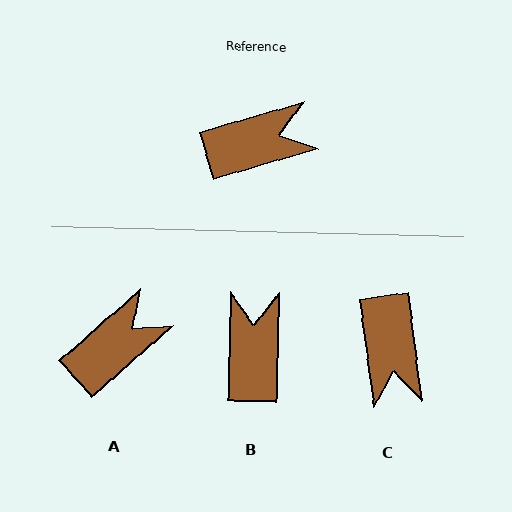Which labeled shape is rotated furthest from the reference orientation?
C, about 99 degrees away.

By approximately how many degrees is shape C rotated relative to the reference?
Approximately 99 degrees clockwise.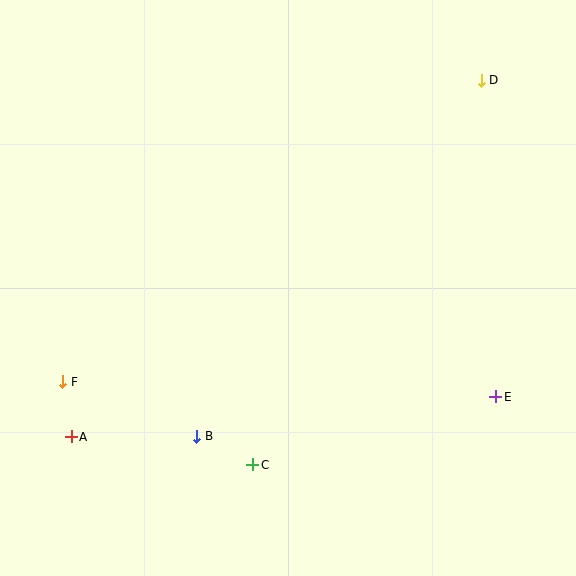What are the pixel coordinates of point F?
Point F is at (63, 382).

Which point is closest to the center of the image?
Point B at (197, 436) is closest to the center.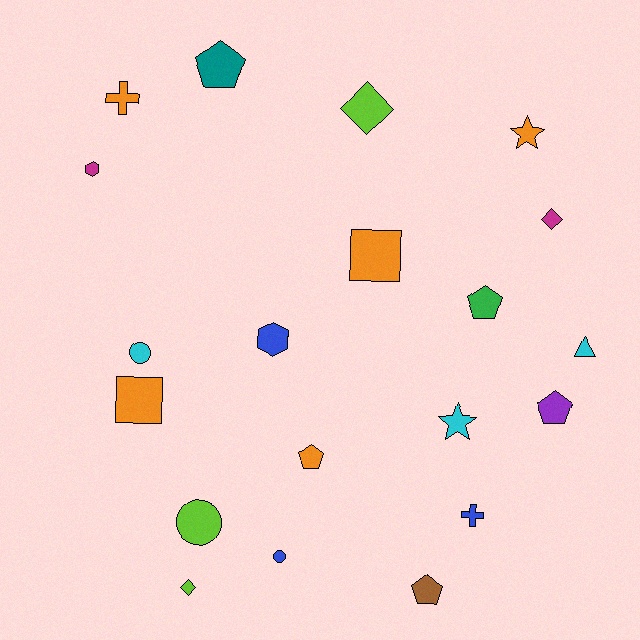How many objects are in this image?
There are 20 objects.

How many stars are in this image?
There are 2 stars.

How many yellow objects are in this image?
There are no yellow objects.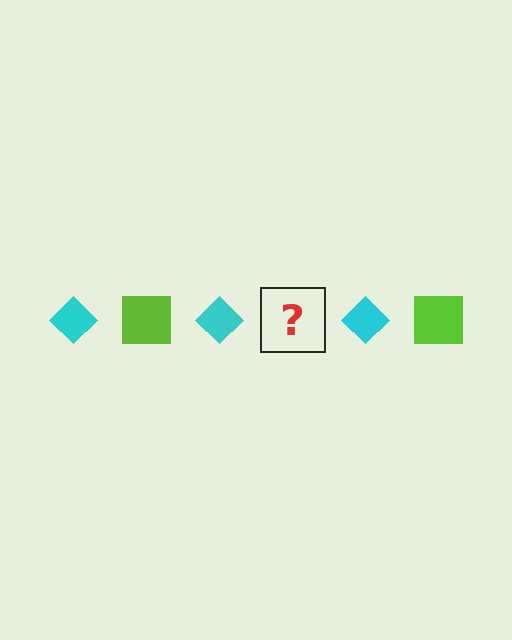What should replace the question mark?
The question mark should be replaced with a lime square.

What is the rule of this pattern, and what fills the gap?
The rule is that the pattern alternates between cyan diamond and lime square. The gap should be filled with a lime square.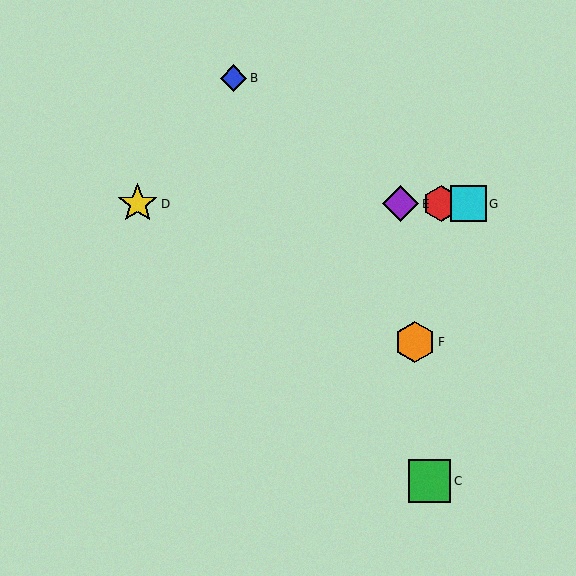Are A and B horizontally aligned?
No, A is at y≈204 and B is at y≈78.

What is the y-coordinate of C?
Object C is at y≈481.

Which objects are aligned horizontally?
Objects A, D, E, G are aligned horizontally.